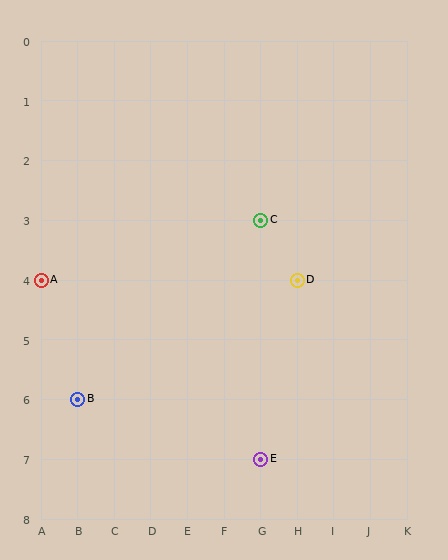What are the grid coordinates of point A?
Point A is at grid coordinates (A, 4).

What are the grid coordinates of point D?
Point D is at grid coordinates (H, 4).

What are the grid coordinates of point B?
Point B is at grid coordinates (B, 6).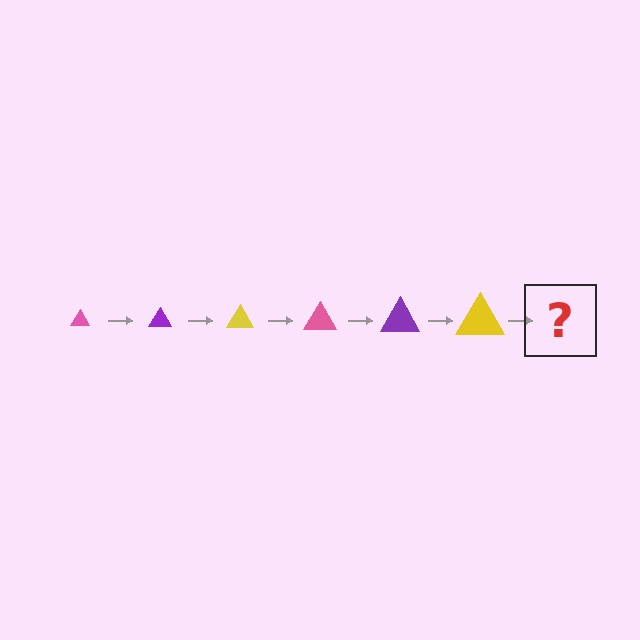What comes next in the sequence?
The next element should be a pink triangle, larger than the previous one.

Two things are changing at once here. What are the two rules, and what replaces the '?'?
The two rules are that the triangle grows larger each step and the color cycles through pink, purple, and yellow. The '?' should be a pink triangle, larger than the previous one.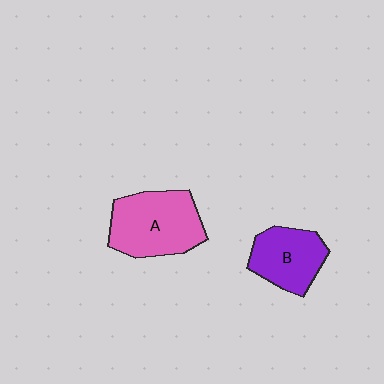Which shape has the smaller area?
Shape B (purple).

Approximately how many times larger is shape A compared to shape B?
Approximately 1.4 times.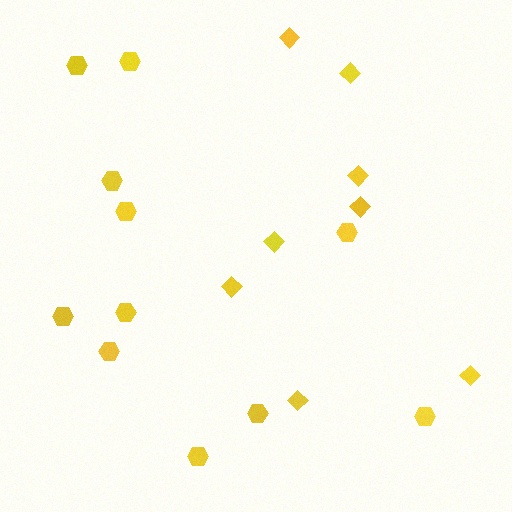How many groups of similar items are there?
There are 2 groups: one group of diamonds (8) and one group of hexagons (11).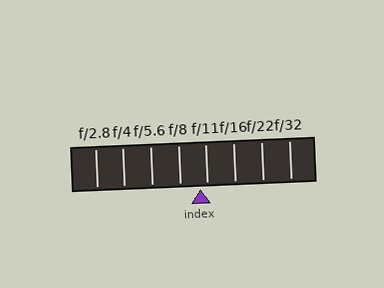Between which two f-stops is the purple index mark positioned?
The index mark is between f/8 and f/11.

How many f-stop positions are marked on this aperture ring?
There are 8 f-stop positions marked.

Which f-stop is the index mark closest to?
The index mark is closest to f/11.